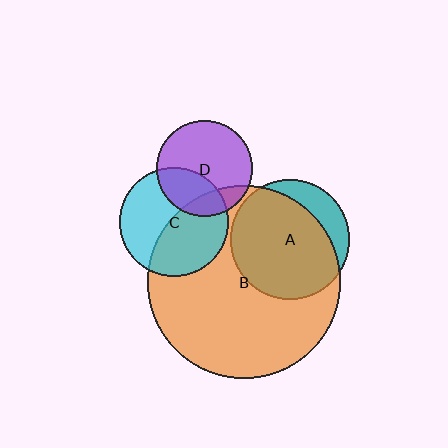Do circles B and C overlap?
Yes.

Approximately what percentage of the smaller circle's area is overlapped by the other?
Approximately 50%.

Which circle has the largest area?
Circle B (orange).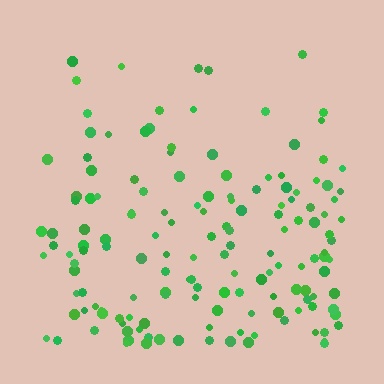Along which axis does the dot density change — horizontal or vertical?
Vertical.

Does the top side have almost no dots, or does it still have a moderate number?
Still a moderate number, just noticeably fewer than the bottom.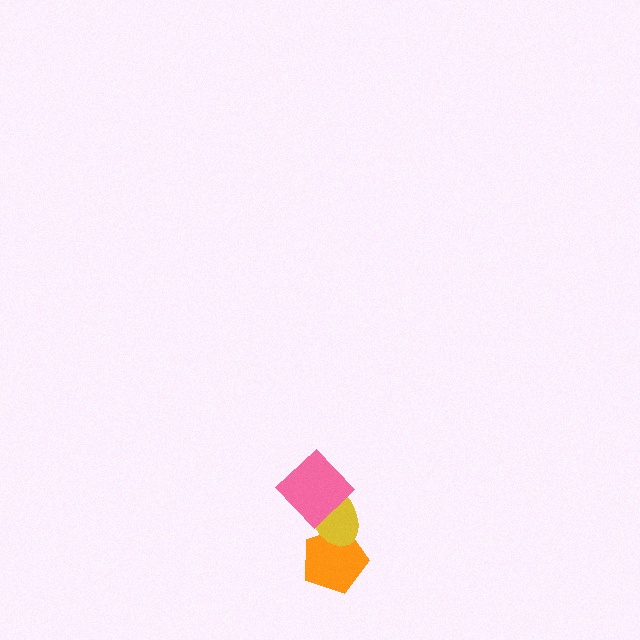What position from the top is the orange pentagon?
The orange pentagon is 3rd from the top.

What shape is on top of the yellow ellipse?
The pink diamond is on top of the yellow ellipse.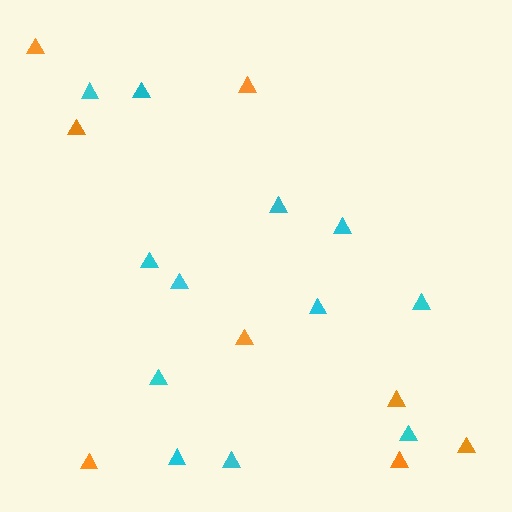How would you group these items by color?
There are 2 groups: one group of orange triangles (8) and one group of cyan triangles (12).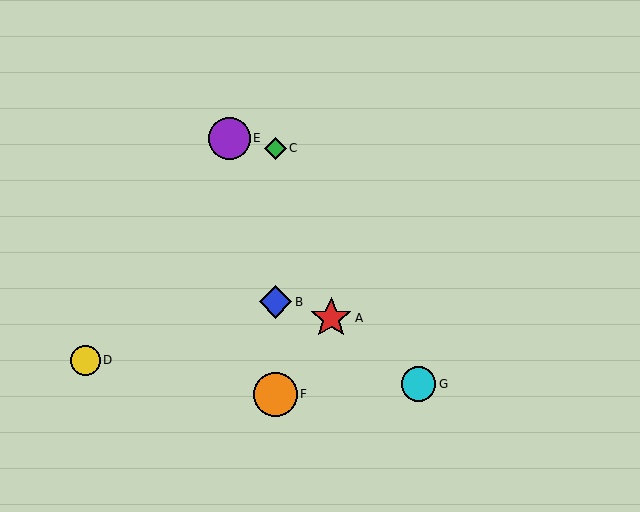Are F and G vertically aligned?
No, F is at x≈275 and G is at x≈419.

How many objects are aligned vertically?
3 objects (B, C, F) are aligned vertically.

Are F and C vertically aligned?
Yes, both are at x≈275.